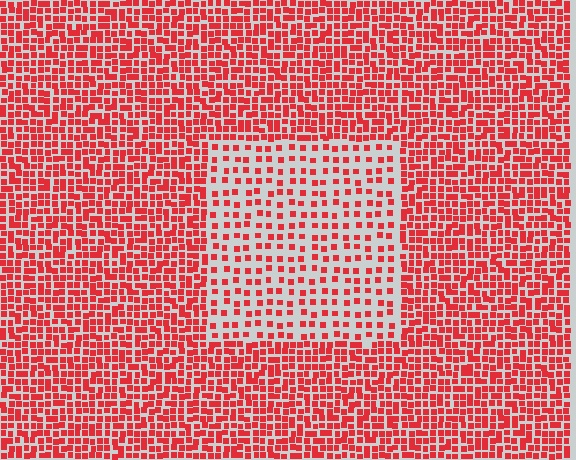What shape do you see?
I see a rectangle.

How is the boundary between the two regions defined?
The boundary is defined by a change in element density (approximately 2.2x ratio). All elements are the same color, size, and shape.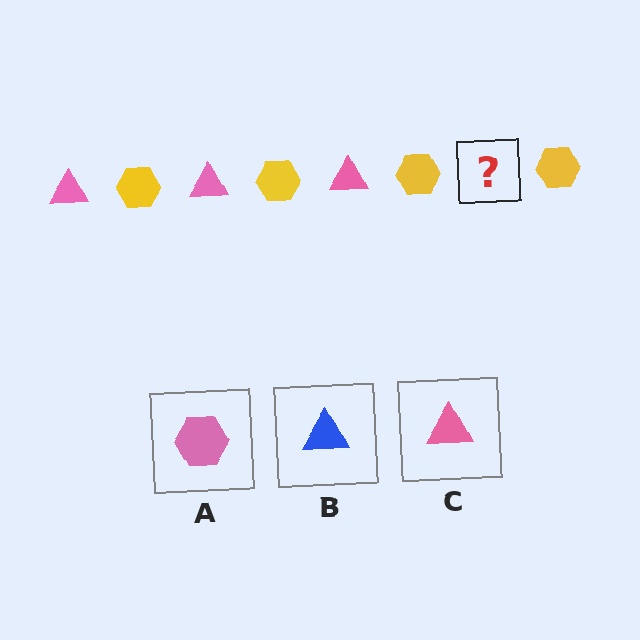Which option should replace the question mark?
Option C.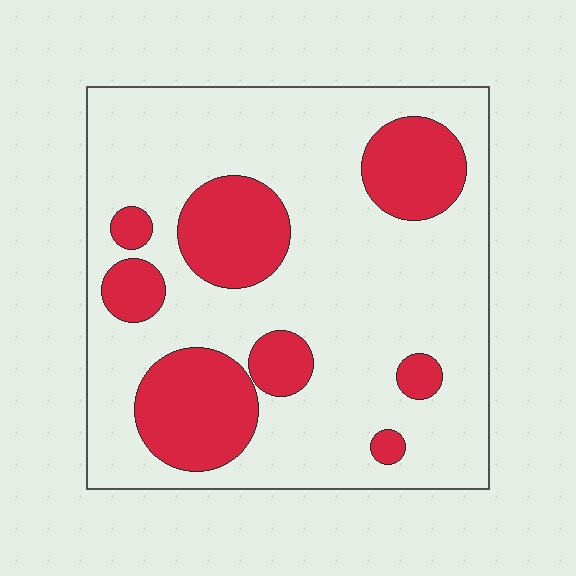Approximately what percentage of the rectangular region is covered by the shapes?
Approximately 25%.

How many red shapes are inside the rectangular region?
8.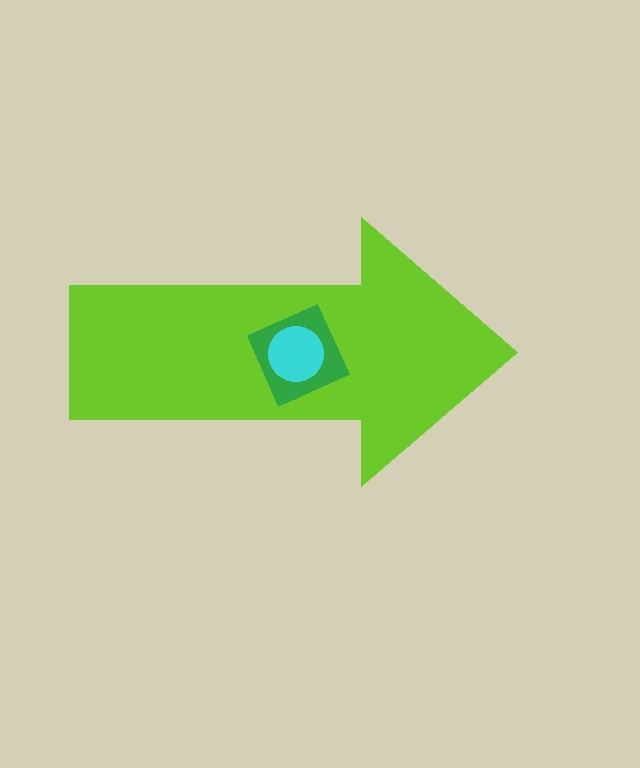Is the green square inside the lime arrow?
Yes.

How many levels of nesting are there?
3.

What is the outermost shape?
The lime arrow.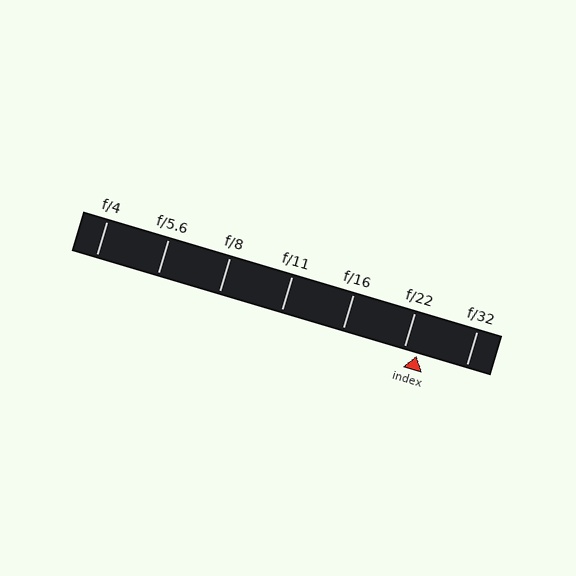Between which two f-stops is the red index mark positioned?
The index mark is between f/22 and f/32.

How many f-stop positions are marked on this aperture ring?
There are 7 f-stop positions marked.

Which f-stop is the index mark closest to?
The index mark is closest to f/22.